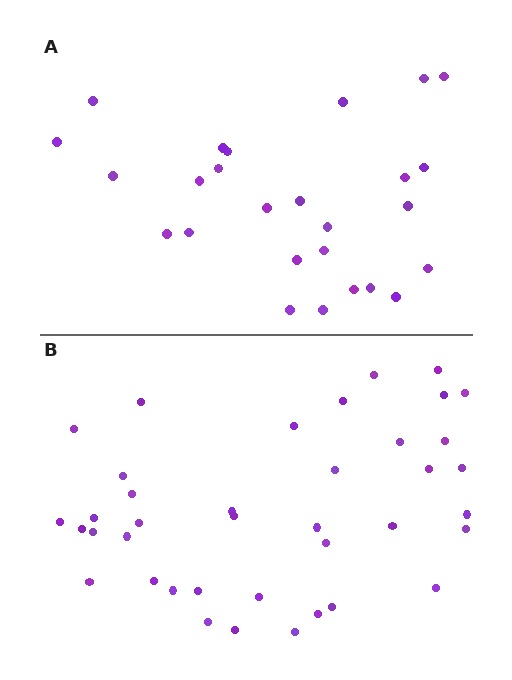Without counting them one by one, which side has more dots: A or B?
Region B (the bottom region) has more dots.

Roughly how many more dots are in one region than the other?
Region B has approximately 15 more dots than region A.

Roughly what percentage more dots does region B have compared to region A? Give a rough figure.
About 50% more.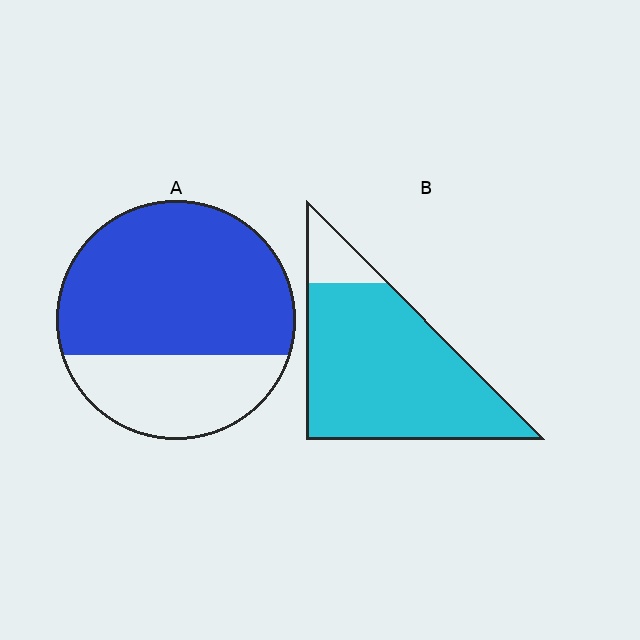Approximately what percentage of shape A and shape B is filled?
A is approximately 70% and B is approximately 90%.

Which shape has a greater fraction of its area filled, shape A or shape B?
Shape B.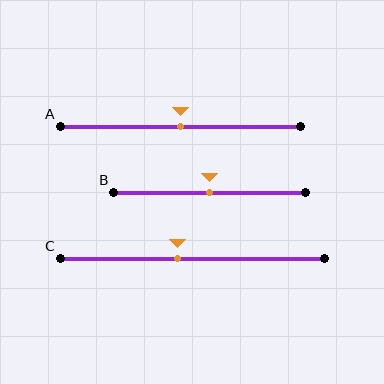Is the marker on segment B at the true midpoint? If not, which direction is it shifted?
Yes, the marker on segment B is at the true midpoint.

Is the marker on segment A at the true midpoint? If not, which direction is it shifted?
Yes, the marker on segment A is at the true midpoint.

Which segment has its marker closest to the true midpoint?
Segment A has its marker closest to the true midpoint.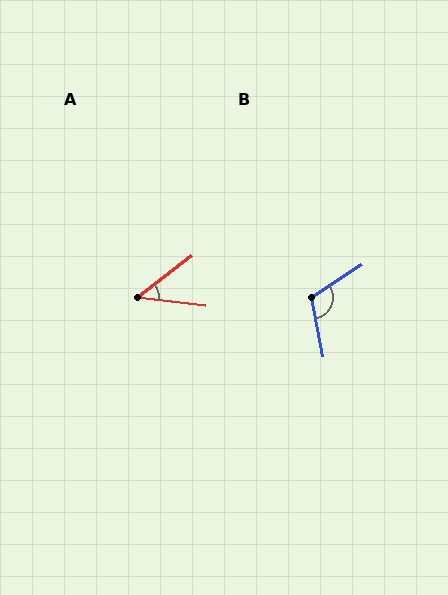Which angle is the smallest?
A, at approximately 44 degrees.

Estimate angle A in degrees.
Approximately 44 degrees.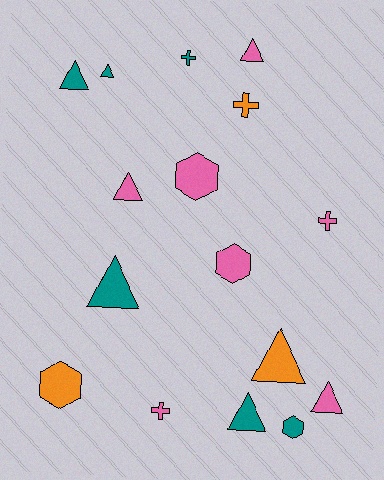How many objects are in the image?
There are 16 objects.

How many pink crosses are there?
There are 2 pink crosses.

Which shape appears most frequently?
Triangle, with 8 objects.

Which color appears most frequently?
Pink, with 7 objects.